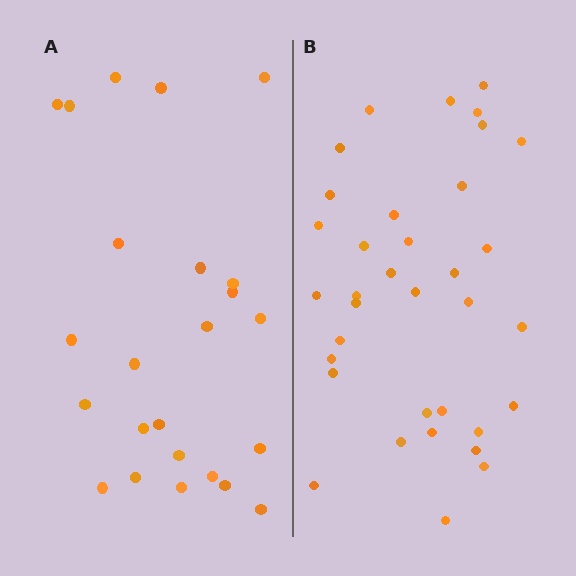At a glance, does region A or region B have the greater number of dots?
Region B (the right region) has more dots.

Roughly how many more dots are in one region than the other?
Region B has roughly 12 or so more dots than region A.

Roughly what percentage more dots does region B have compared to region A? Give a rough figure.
About 45% more.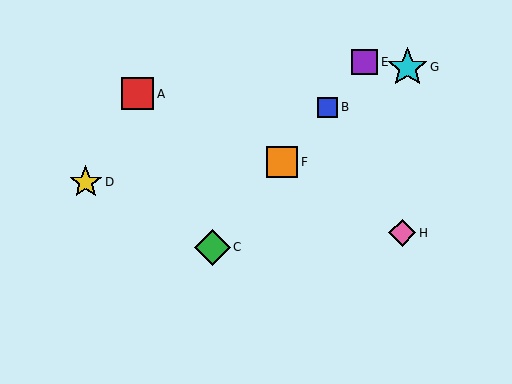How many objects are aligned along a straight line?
4 objects (B, C, E, F) are aligned along a straight line.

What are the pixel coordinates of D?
Object D is at (86, 182).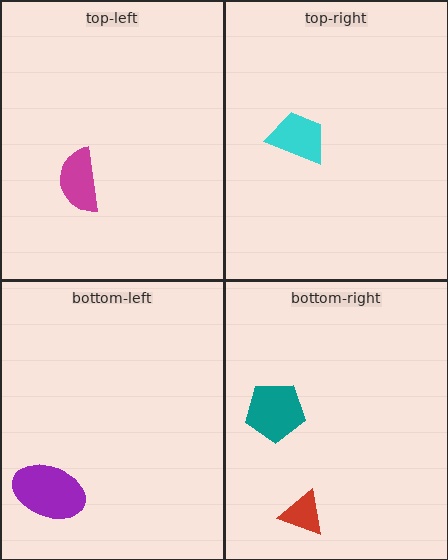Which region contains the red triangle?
The bottom-right region.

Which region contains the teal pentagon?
The bottom-right region.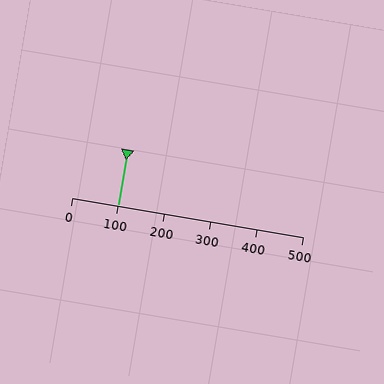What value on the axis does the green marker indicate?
The marker indicates approximately 100.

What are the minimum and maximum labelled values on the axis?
The axis runs from 0 to 500.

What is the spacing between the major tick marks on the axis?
The major ticks are spaced 100 apart.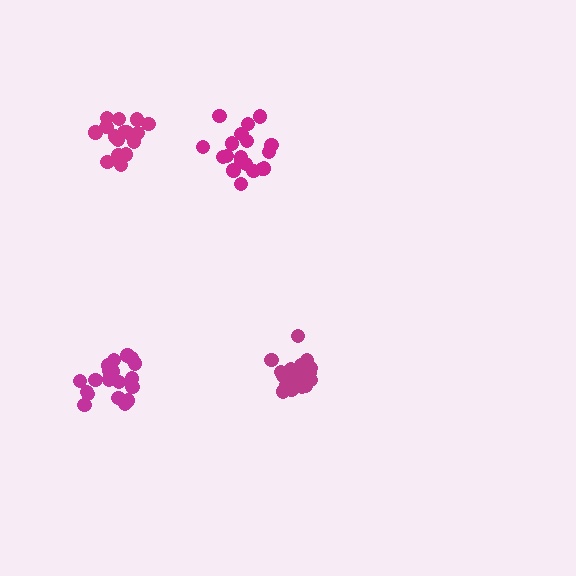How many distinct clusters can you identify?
There are 4 distinct clusters.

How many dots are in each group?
Group 1: 20 dots, Group 2: 20 dots, Group 3: 19 dots, Group 4: 17 dots (76 total).